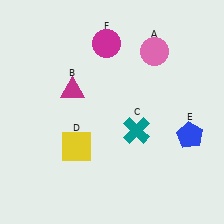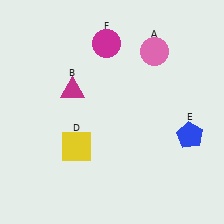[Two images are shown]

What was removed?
The teal cross (C) was removed in Image 2.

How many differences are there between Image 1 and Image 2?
There is 1 difference between the two images.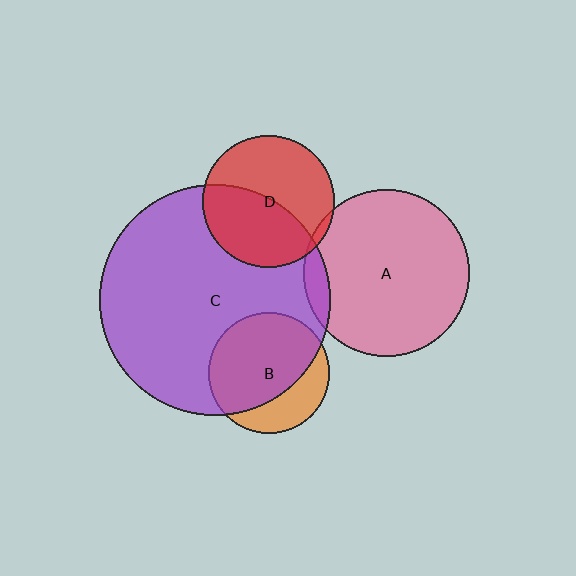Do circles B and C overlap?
Yes.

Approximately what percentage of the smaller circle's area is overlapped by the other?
Approximately 70%.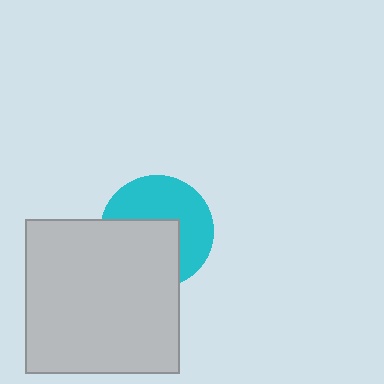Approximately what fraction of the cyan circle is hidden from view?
Roughly 47% of the cyan circle is hidden behind the light gray square.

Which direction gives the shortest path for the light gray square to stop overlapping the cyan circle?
Moving toward the lower-left gives the shortest separation.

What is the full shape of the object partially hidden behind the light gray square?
The partially hidden object is a cyan circle.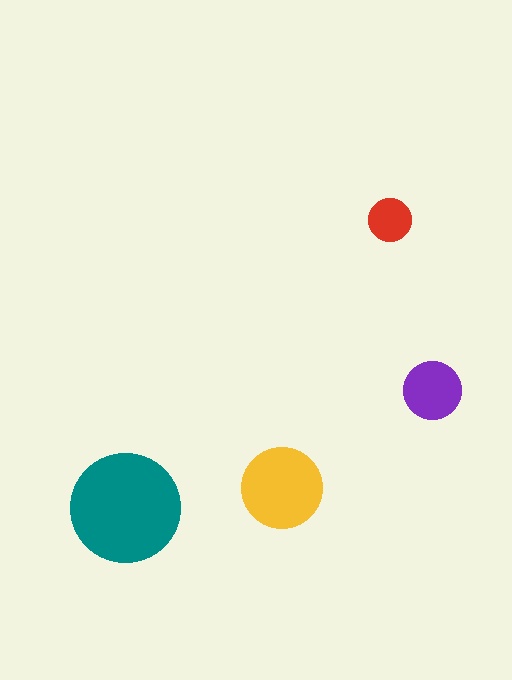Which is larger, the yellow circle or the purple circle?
The yellow one.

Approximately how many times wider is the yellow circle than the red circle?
About 2 times wider.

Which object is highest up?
The red circle is topmost.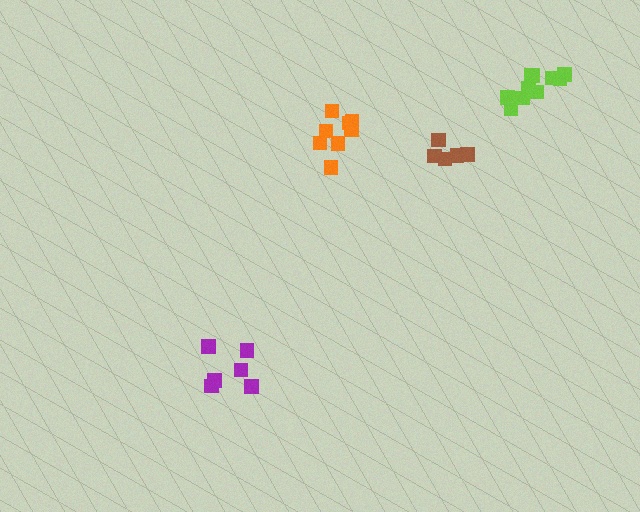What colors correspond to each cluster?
The clusters are colored: brown, lime, purple, orange.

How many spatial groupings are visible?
There are 4 spatial groupings.